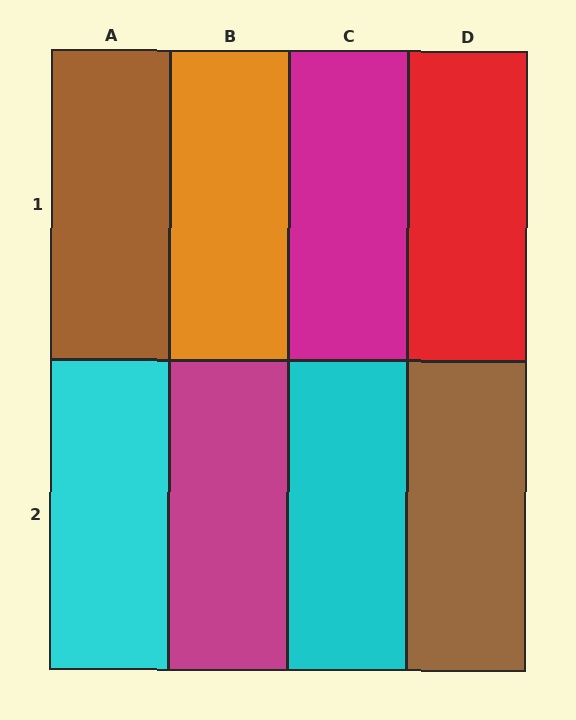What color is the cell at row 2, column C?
Cyan.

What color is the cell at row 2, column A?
Cyan.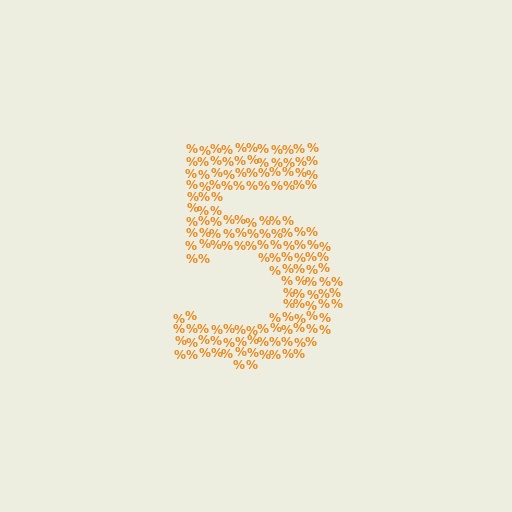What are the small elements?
The small elements are percent signs.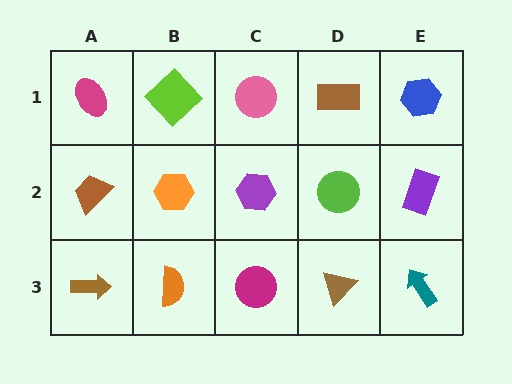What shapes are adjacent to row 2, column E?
A blue hexagon (row 1, column E), a teal arrow (row 3, column E), a lime circle (row 2, column D).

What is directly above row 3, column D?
A lime circle.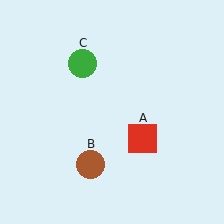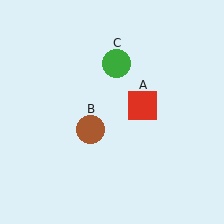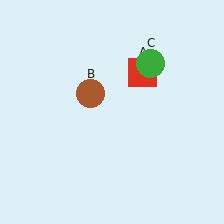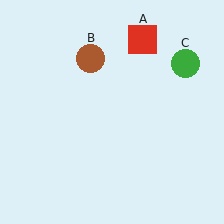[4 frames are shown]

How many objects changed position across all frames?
3 objects changed position: red square (object A), brown circle (object B), green circle (object C).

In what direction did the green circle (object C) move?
The green circle (object C) moved right.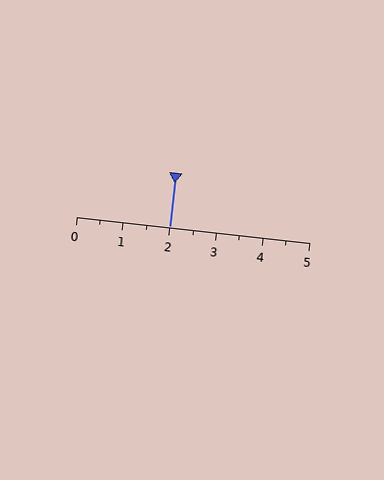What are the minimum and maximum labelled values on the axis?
The axis runs from 0 to 5.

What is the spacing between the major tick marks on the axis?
The major ticks are spaced 1 apart.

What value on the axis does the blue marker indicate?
The marker indicates approximately 2.